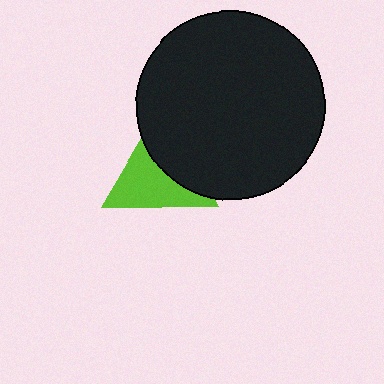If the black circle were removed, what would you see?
You would see the complete lime triangle.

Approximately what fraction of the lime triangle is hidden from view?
Roughly 42% of the lime triangle is hidden behind the black circle.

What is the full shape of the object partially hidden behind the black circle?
The partially hidden object is a lime triangle.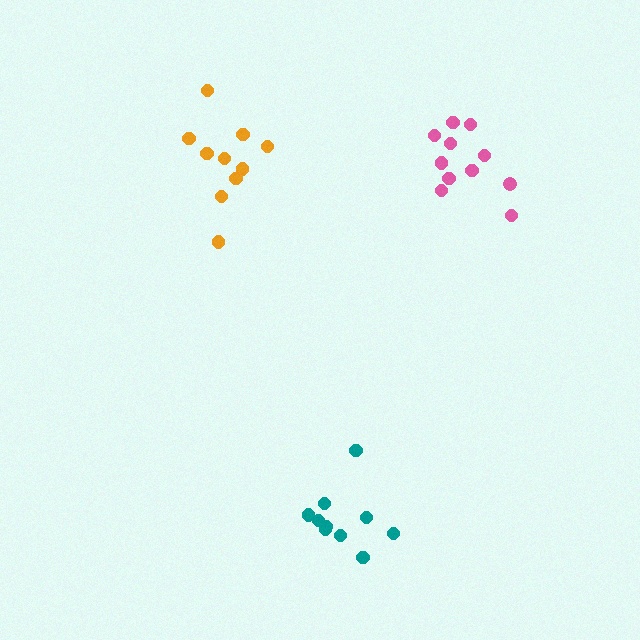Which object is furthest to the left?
The orange cluster is leftmost.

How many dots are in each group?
Group 1: 10 dots, Group 2: 10 dots, Group 3: 11 dots (31 total).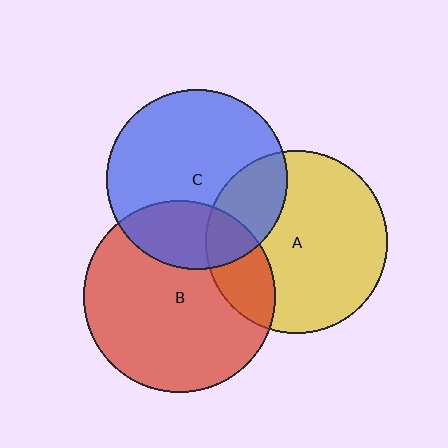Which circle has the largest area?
Circle B (red).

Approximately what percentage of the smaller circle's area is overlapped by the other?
Approximately 25%.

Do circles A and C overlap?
Yes.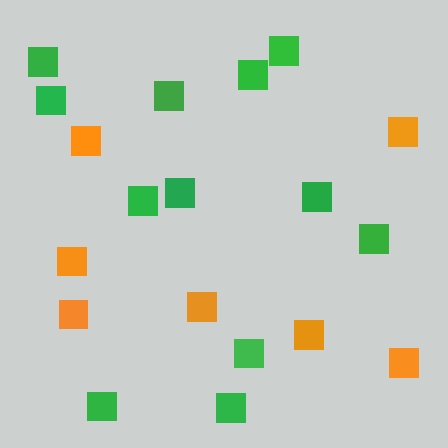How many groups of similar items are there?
There are 2 groups: one group of orange squares (7) and one group of green squares (12).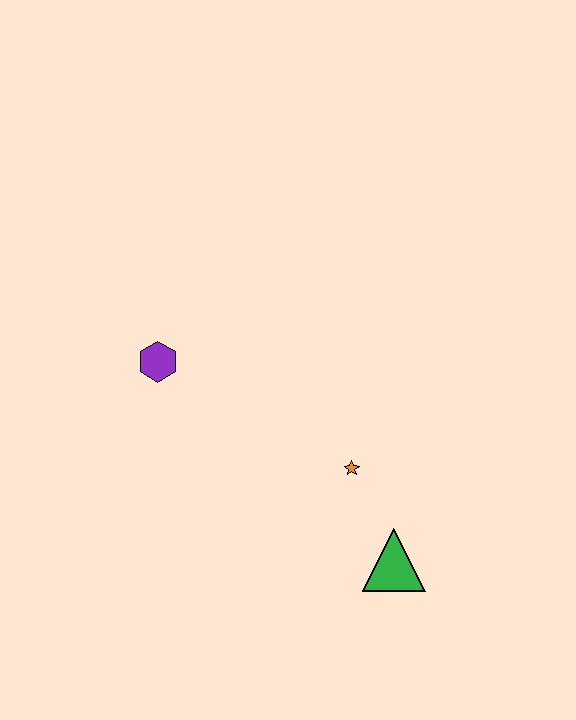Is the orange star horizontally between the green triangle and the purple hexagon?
Yes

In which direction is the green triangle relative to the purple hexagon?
The green triangle is to the right of the purple hexagon.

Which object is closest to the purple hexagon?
The orange star is closest to the purple hexagon.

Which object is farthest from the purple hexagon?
The green triangle is farthest from the purple hexagon.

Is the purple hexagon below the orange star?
No